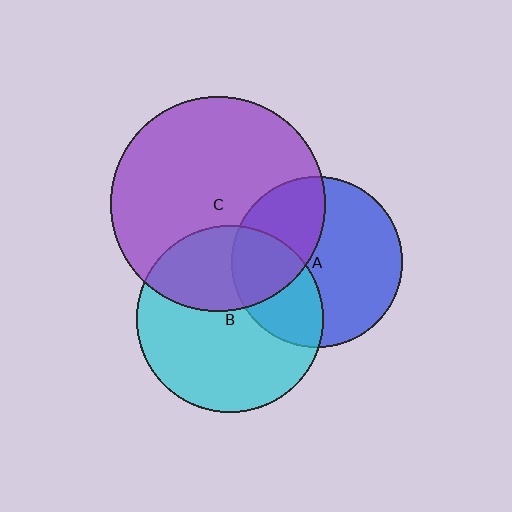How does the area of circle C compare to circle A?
Approximately 1.6 times.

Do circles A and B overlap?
Yes.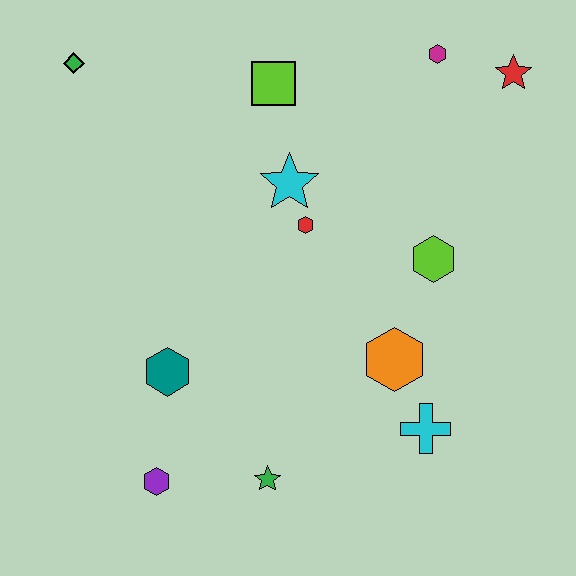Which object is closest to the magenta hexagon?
The red star is closest to the magenta hexagon.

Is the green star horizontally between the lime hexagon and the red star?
No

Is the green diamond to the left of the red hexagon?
Yes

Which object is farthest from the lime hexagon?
The green diamond is farthest from the lime hexagon.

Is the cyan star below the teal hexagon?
No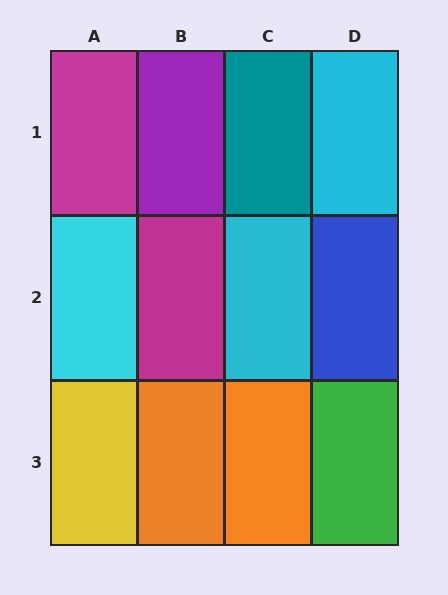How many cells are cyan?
3 cells are cyan.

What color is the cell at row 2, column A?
Cyan.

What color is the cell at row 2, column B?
Magenta.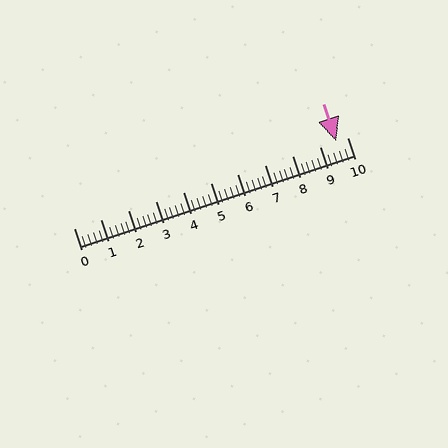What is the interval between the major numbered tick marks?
The major tick marks are spaced 1 units apart.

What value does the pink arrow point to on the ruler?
The pink arrow points to approximately 9.6.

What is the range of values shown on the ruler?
The ruler shows values from 0 to 10.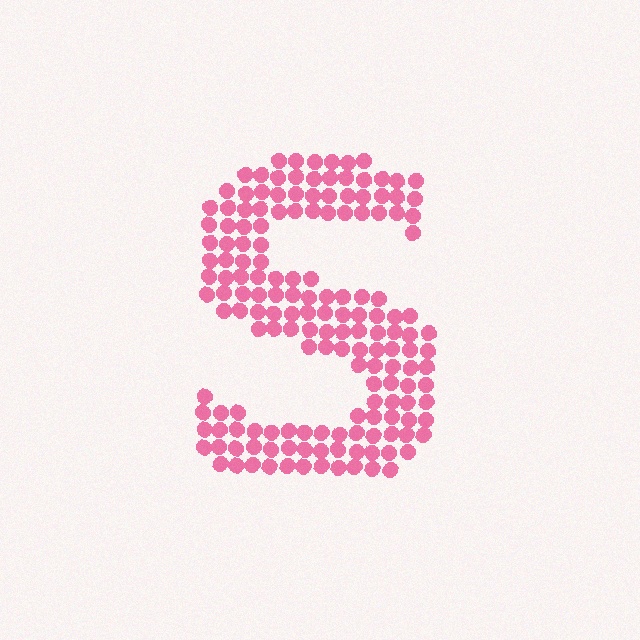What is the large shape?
The large shape is the letter S.